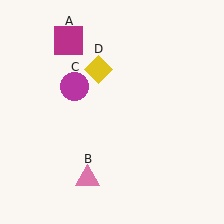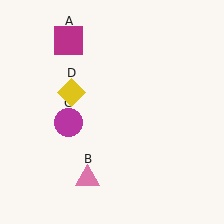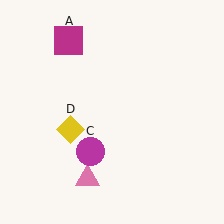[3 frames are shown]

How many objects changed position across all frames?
2 objects changed position: magenta circle (object C), yellow diamond (object D).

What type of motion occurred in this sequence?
The magenta circle (object C), yellow diamond (object D) rotated counterclockwise around the center of the scene.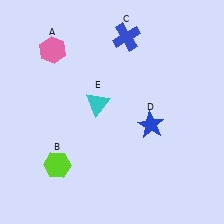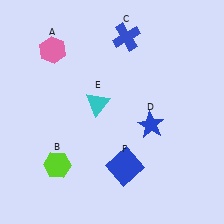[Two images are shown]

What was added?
A blue square (F) was added in Image 2.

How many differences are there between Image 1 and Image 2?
There is 1 difference between the two images.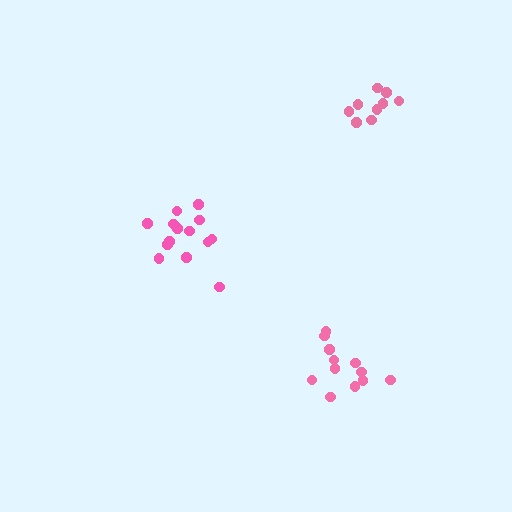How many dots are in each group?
Group 1: 14 dots, Group 2: 9 dots, Group 3: 12 dots (35 total).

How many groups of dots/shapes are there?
There are 3 groups.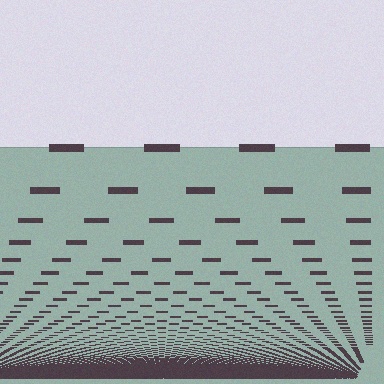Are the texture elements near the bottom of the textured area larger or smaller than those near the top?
Smaller. The gradient is inverted — elements near the bottom are smaller and denser.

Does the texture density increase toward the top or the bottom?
Density increases toward the bottom.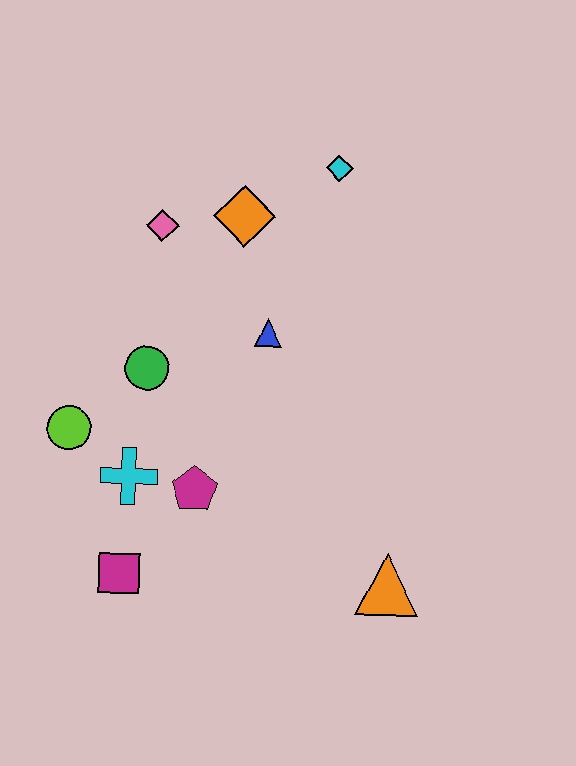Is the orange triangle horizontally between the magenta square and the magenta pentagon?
No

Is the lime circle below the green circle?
Yes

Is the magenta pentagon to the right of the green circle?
Yes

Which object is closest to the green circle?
The lime circle is closest to the green circle.